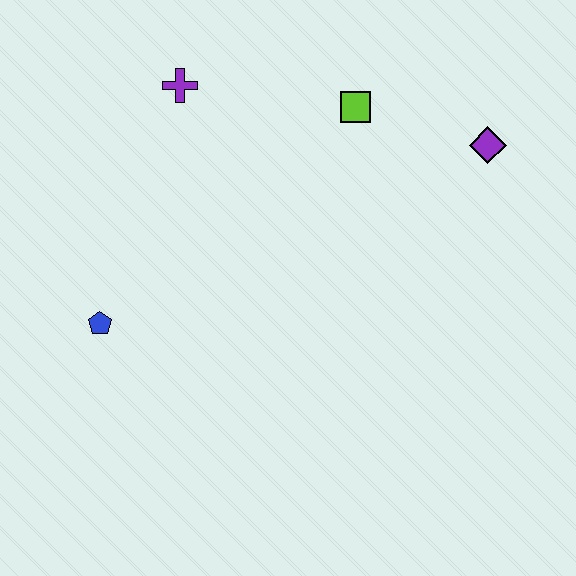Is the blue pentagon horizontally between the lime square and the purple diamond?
No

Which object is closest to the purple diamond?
The lime square is closest to the purple diamond.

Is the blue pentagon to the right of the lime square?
No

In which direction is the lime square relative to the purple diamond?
The lime square is to the left of the purple diamond.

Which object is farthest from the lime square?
The blue pentagon is farthest from the lime square.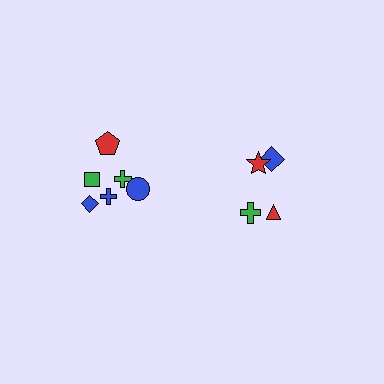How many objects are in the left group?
There are 6 objects.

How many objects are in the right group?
There are 4 objects.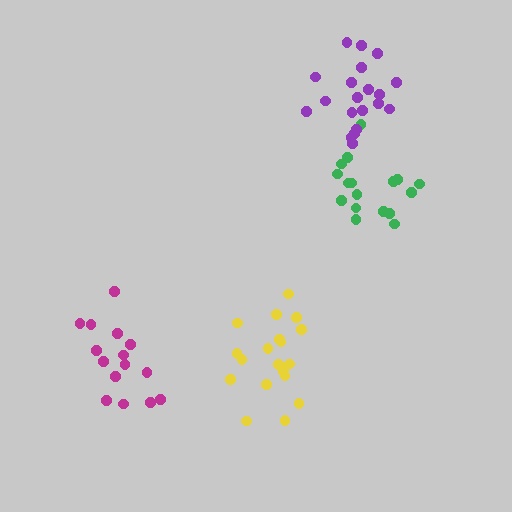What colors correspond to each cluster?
The clusters are colored: green, magenta, purple, yellow.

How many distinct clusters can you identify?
There are 4 distinct clusters.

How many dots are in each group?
Group 1: 17 dots, Group 2: 15 dots, Group 3: 20 dots, Group 4: 19 dots (71 total).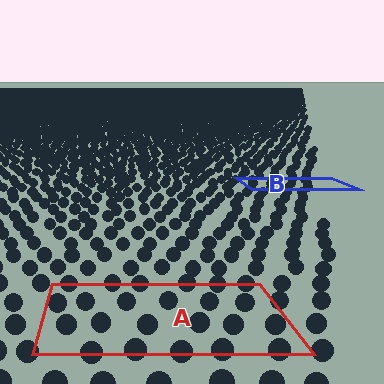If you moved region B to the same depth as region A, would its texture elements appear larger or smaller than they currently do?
They would appear larger. At a closer depth, the same texture elements are projected at a bigger on-screen size.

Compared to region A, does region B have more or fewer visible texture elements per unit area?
Region B has more texture elements per unit area — they are packed more densely because it is farther away.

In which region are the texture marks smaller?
The texture marks are smaller in region B, because it is farther away.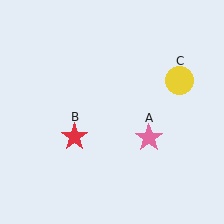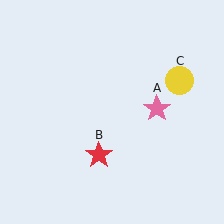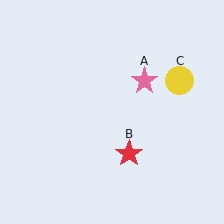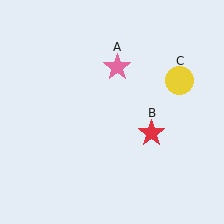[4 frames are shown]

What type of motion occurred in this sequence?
The pink star (object A), red star (object B) rotated counterclockwise around the center of the scene.